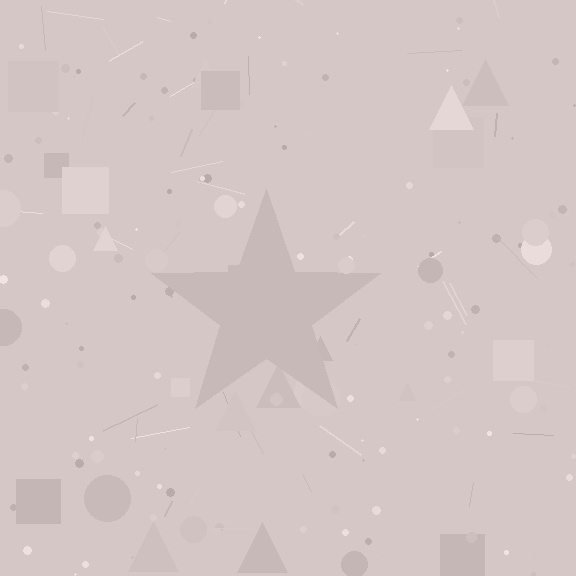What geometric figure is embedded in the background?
A star is embedded in the background.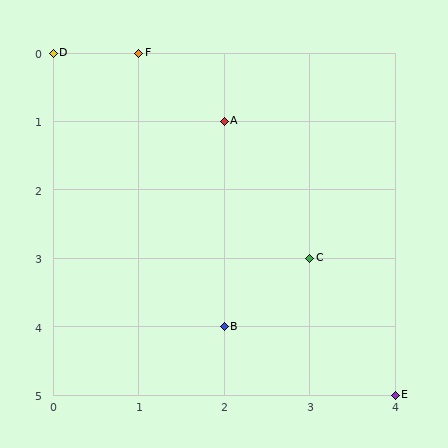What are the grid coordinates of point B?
Point B is at grid coordinates (2, 4).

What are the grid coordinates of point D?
Point D is at grid coordinates (0, 0).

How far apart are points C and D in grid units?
Points C and D are 3 columns and 3 rows apart (about 4.2 grid units diagonally).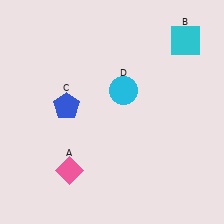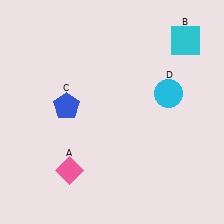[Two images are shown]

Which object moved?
The cyan circle (D) moved right.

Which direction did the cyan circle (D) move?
The cyan circle (D) moved right.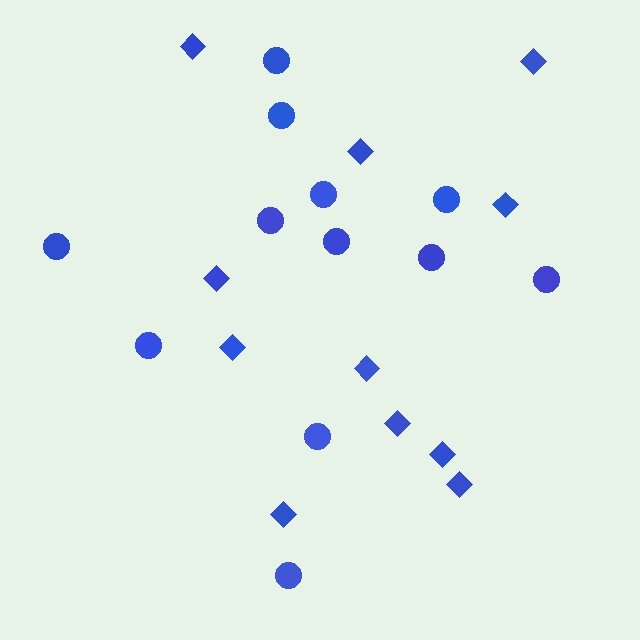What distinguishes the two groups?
There are 2 groups: one group of circles (12) and one group of diamonds (11).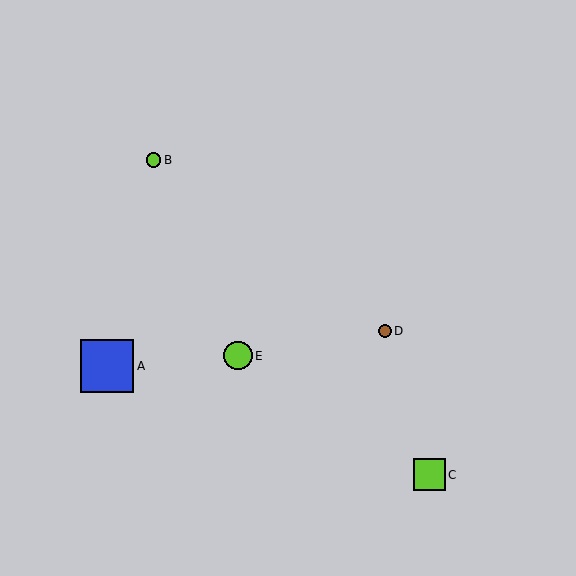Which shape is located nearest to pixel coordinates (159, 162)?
The lime circle (labeled B) at (154, 160) is nearest to that location.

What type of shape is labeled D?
Shape D is a brown circle.